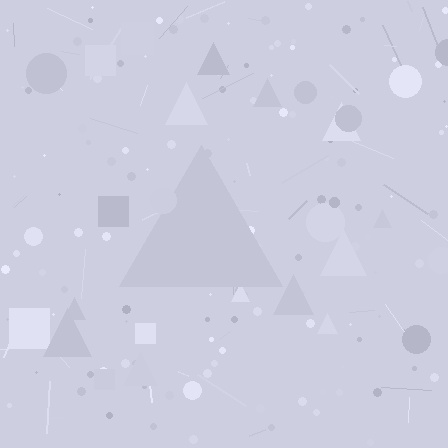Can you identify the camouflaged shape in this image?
The camouflaged shape is a triangle.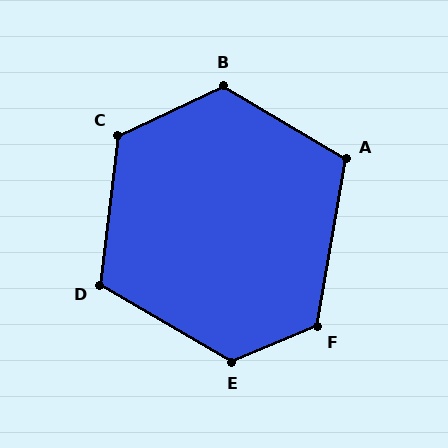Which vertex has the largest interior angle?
E, at approximately 127 degrees.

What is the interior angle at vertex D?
Approximately 114 degrees (obtuse).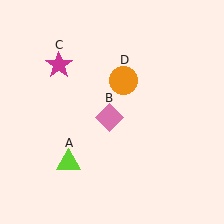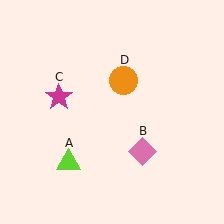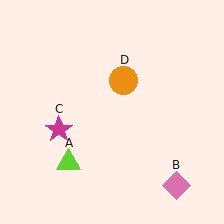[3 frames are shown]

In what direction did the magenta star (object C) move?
The magenta star (object C) moved down.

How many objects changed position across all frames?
2 objects changed position: pink diamond (object B), magenta star (object C).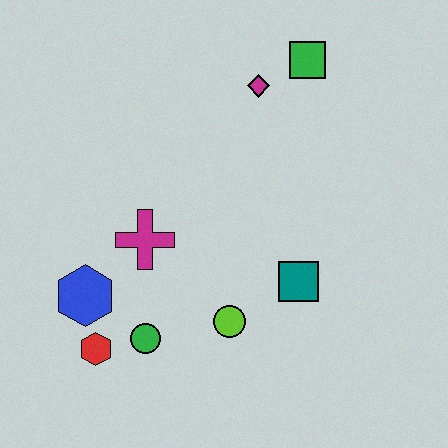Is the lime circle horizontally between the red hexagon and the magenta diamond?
Yes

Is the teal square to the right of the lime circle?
Yes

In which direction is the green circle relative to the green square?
The green circle is below the green square.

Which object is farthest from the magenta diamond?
The red hexagon is farthest from the magenta diamond.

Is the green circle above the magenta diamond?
No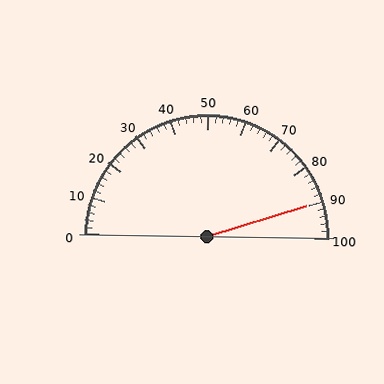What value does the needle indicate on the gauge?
The needle indicates approximately 90.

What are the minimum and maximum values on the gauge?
The gauge ranges from 0 to 100.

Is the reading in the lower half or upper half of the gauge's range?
The reading is in the upper half of the range (0 to 100).